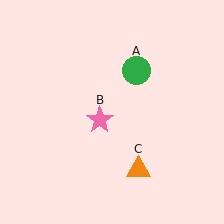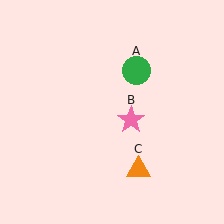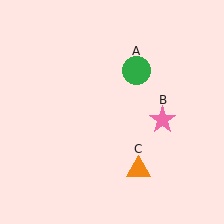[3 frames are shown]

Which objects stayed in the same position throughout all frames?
Green circle (object A) and orange triangle (object C) remained stationary.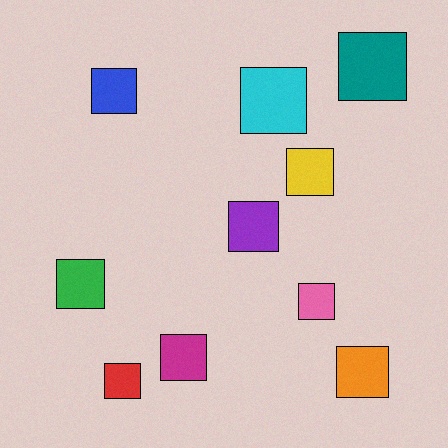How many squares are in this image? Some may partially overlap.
There are 10 squares.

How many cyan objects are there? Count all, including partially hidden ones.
There is 1 cyan object.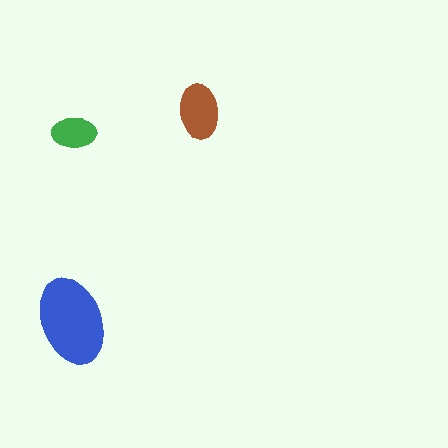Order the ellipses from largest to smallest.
the blue one, the brown one, the green one.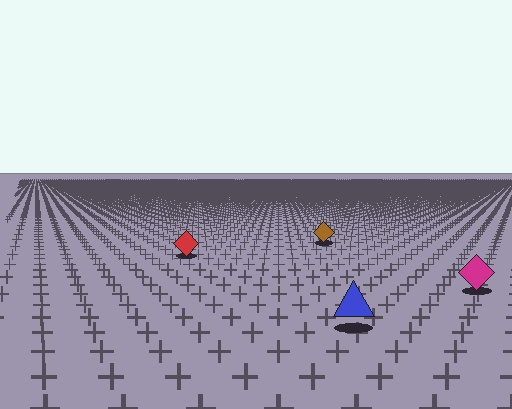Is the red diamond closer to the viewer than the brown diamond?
Yes. The red diamond is closer — you can tell from the texture gradient: the ground texture is coarser near it.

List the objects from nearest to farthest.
From nearest to farthest: the blue triangle, the magenta diamond, the red diamond, the brown diamond.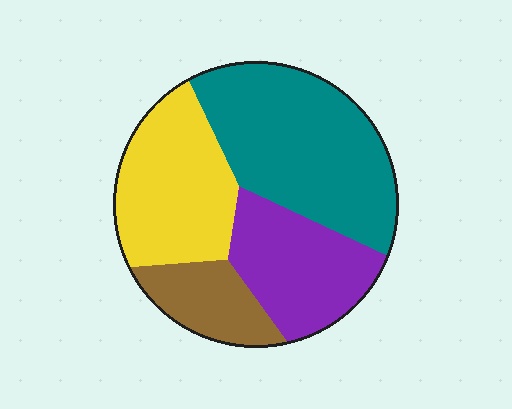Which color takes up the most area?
Teal, at roughly 40%.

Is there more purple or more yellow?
Yellow.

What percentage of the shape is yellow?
Yellow takes up about one quarter (1/4) of the shape.